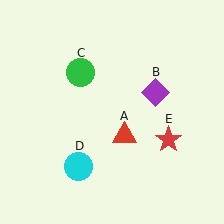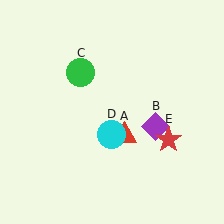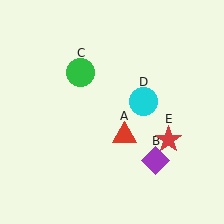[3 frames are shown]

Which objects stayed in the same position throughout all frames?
Red triangle (object A) and green circle (object C) and red star (object E) remained stationary.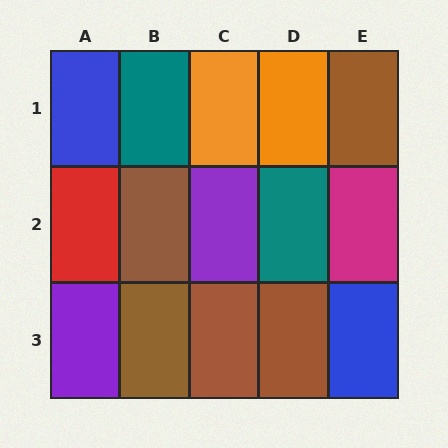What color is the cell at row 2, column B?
Brown.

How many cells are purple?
2 cells are purple.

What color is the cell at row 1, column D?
Orange.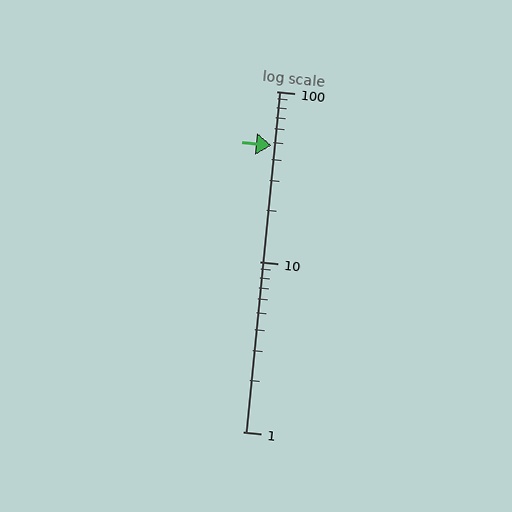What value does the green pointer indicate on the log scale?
The pointer indicates approximately 48.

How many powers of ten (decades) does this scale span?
The scale spans 2 decades, from 1 to 100.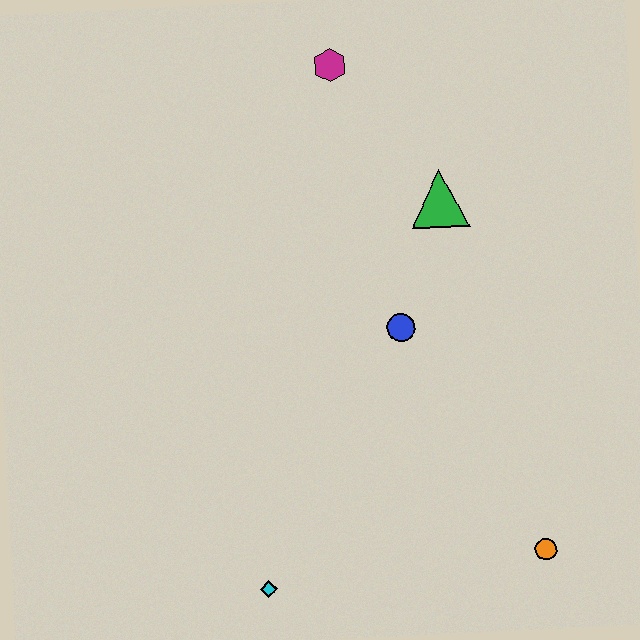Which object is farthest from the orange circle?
The magenta hexagon is farthest from the orange circle.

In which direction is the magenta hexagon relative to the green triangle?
The magenta hexagon is above the green triangle.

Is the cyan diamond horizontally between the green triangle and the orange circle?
No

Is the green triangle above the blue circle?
Yes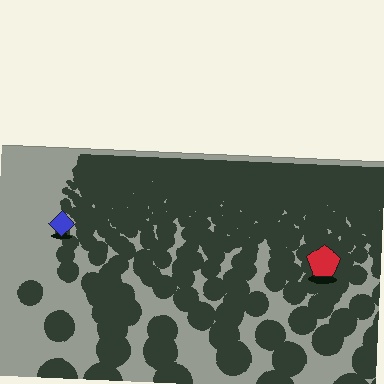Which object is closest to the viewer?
The red pentagon is closest. The texture marks near it are larger and more spread out.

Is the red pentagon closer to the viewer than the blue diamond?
Yes. The red pentagon is closer — you can tell from the texture gradient: the ground texture is coarser near it.